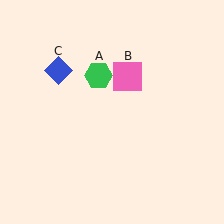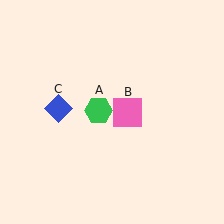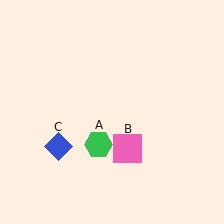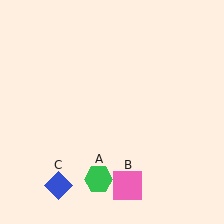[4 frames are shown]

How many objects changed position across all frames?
3 objects changed position: green hexagon (object A), pink square (object B), blue diamond (object C).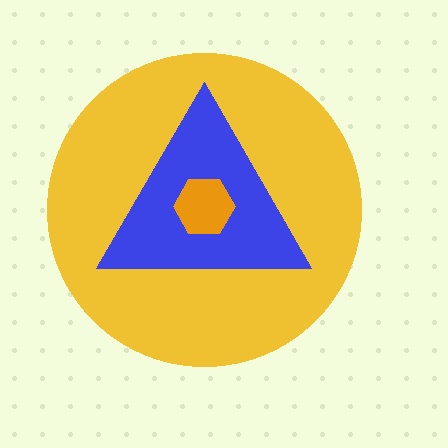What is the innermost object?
The orange hexagon.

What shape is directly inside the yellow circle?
The blue triangle.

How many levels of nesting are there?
3.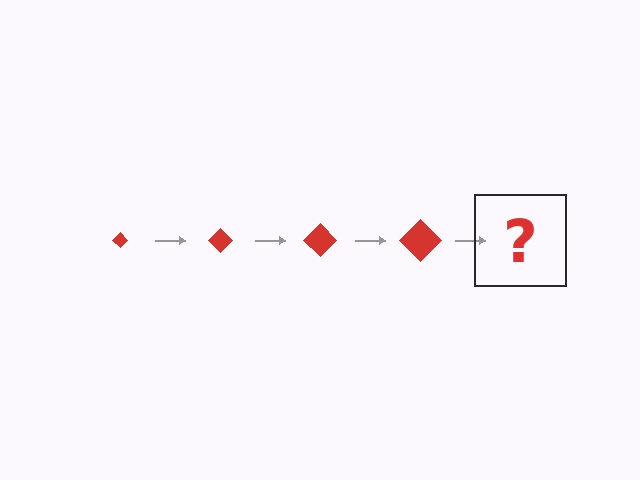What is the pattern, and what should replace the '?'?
The pattern is that the diamond gets progressively larger each step. The '?' should be a red diamond, larger than the previous one.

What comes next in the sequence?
The next element should be a red diamond, larger than the previous one.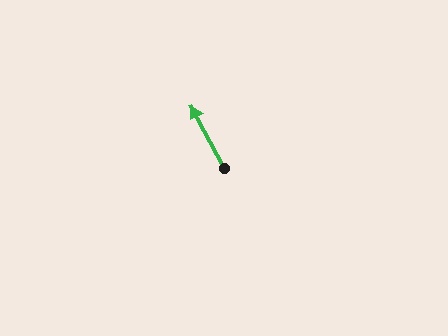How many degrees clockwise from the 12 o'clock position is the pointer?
Approximately 332 degrees.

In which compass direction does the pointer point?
Northwest.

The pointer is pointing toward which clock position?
Roughly 11 o'clock.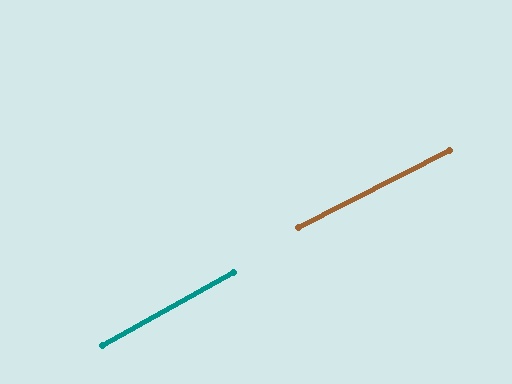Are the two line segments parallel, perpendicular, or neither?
Parallel — their directions differ by only 1.7°.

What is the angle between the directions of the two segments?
Approximately 2 degrees.